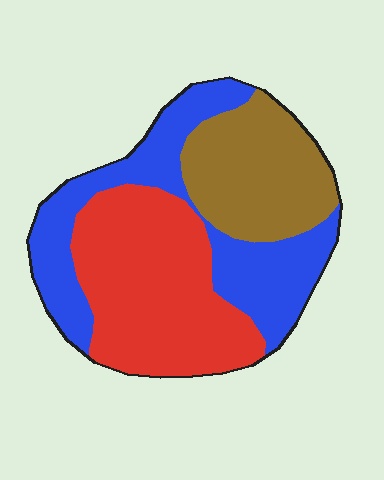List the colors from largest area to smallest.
From largest to smallest: red, blue, brown.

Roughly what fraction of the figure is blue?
Blue covers 36% of the figure.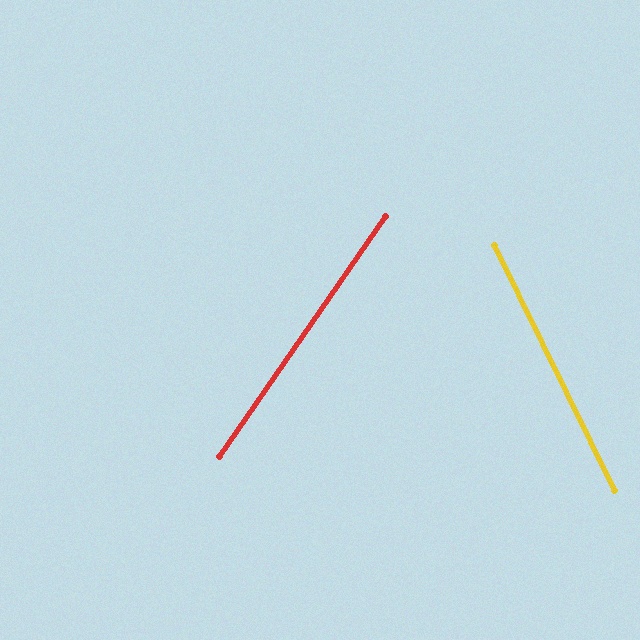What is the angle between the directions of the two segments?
Approximately 61 degrees.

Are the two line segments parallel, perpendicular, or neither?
Neither parallel nor perpendicular — they differ by about 61°.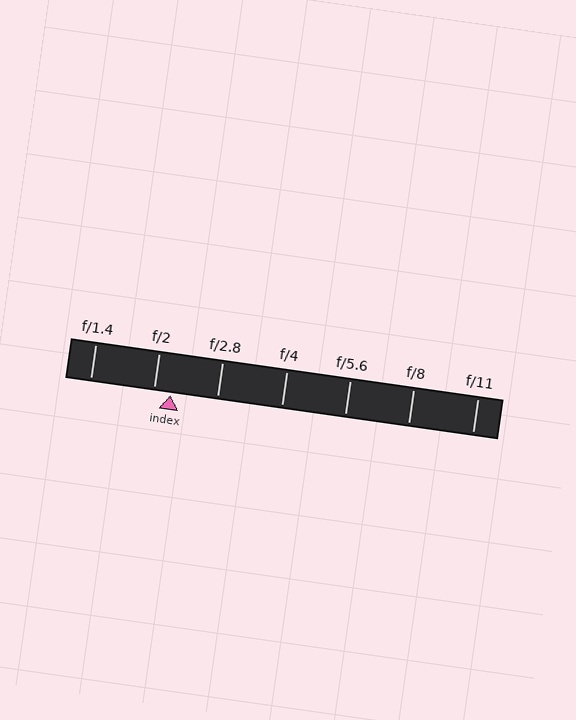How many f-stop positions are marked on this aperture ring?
There are 7 f-stop positions marked.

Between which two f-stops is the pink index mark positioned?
The index mark is between f/2 and f/2.8.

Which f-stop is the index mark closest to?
The index mark is closest to f/2.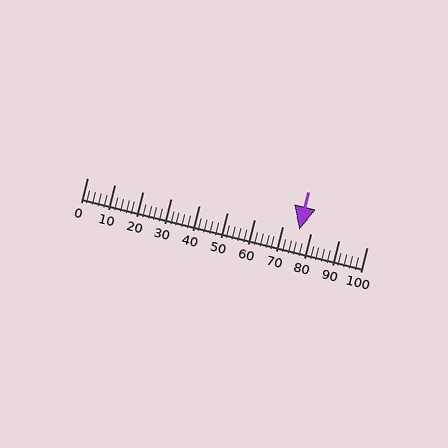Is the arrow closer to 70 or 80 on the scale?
The arrow is closer to 80.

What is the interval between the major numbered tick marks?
The major tick marks are spaced 10 units apart.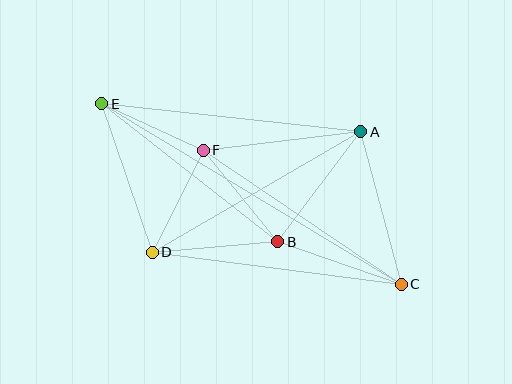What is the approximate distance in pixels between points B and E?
The distance between B and E is approximately 224 pixels.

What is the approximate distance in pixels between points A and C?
The distance between A and C is approximately 158 pixels.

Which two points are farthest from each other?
Points C and E are farthest from each other.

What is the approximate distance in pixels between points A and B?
The distance between A and B is approximately 137 pixels.